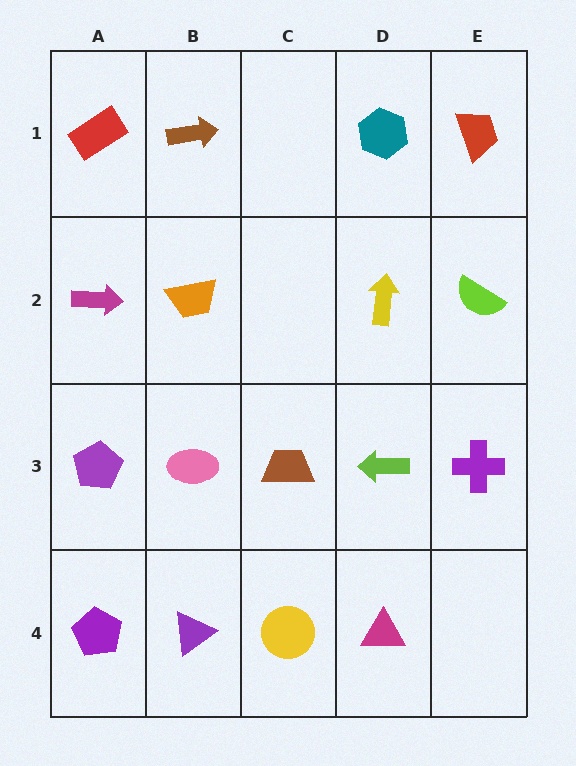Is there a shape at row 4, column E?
No, that cell is empty.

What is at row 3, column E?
A purple cross.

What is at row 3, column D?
A lime arrow.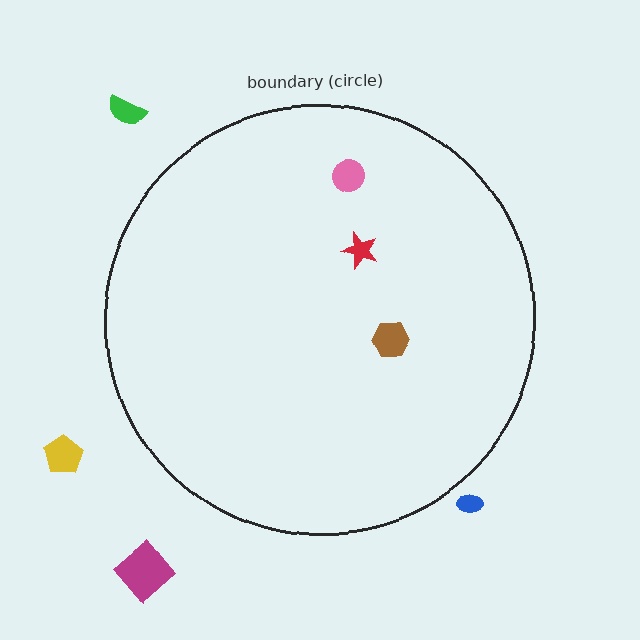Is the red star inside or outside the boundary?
Inside.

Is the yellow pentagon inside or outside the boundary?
Outside.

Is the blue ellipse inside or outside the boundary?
Outside.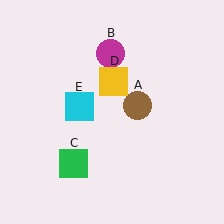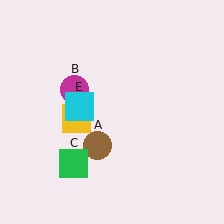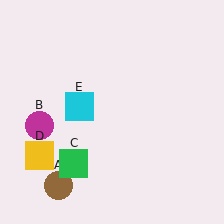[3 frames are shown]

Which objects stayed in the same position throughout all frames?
Green square (object C) and cyan square (object E) remained stationary.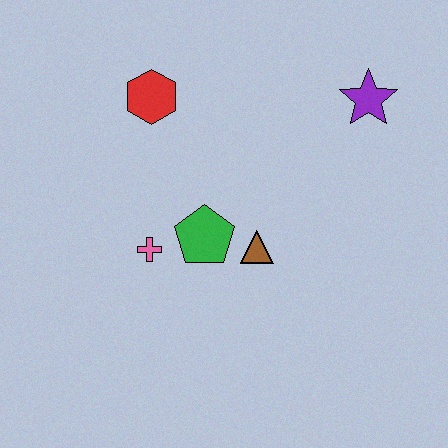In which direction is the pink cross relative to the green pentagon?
The pink cross is to the left of the green pentagon.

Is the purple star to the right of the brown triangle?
Yes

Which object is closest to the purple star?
The brown triangle is closest to the purple star.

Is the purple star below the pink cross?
No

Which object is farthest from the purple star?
The pink cross is farthest from the purple star.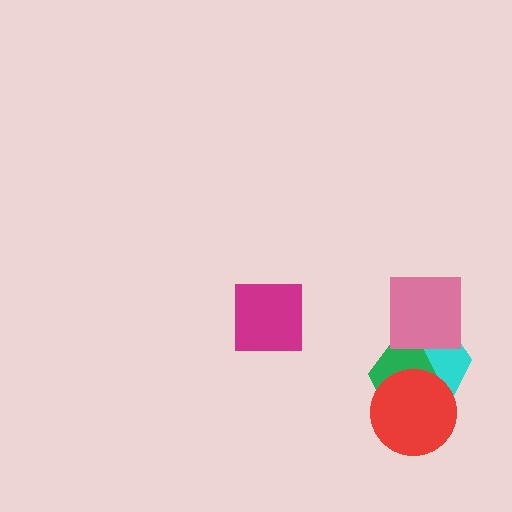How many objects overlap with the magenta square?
0 objects overlap with the magenta square.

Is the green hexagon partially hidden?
Yes, it is partially covered by another shape.